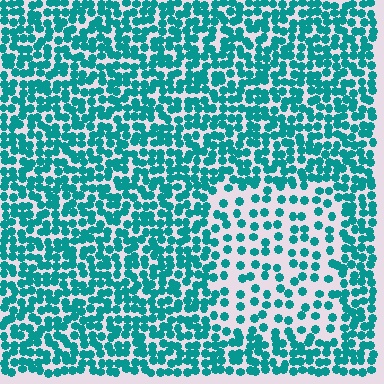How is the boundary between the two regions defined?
The boundary is defined by a change in element density (approximately 2.2x ratio). All elements are the same color, size, and shape.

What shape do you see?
I see a rectangle.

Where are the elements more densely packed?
The elements are more densely packed outside the rectangle boundary.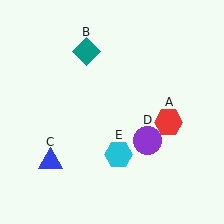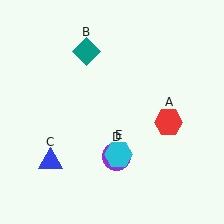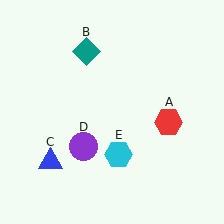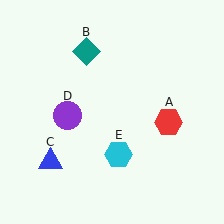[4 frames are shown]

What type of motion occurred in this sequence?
The purple circle (object D) rotated clockwise around the center of the scene.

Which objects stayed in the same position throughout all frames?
Red hexagon (object A) and teal diamond (object B) and blue triangle (object C) and cyan hexagon (object E) remained stationary.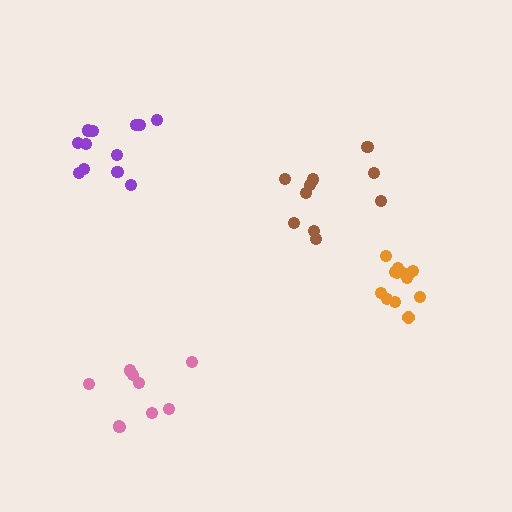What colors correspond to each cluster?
The clusters are colored: pink, purple, brown, orange.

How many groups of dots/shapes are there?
There are 4 groups.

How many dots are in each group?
Group 1: 9 dots, Group 2: 12 dots, Group 3: 10 dots, Group 4: 13 dots (44 total).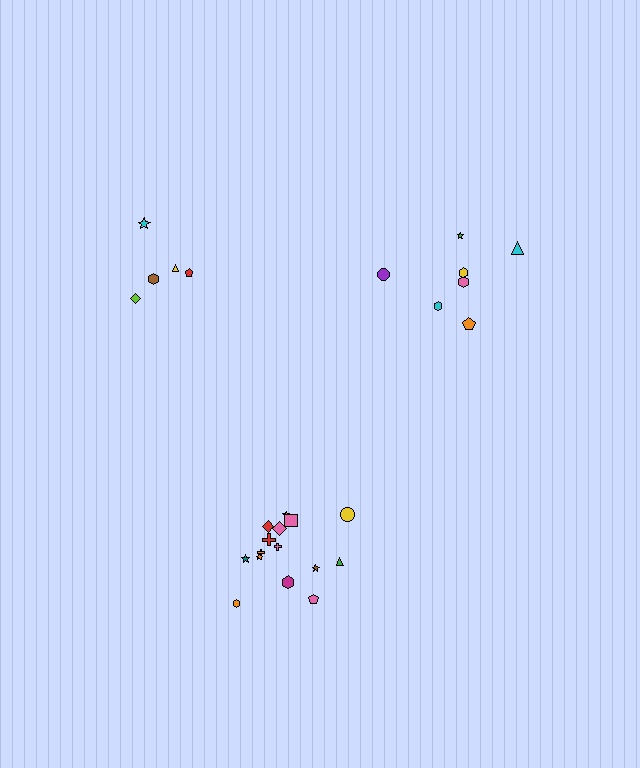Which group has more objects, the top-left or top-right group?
The top-right group.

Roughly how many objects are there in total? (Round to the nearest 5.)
Roughly 25 objects in total.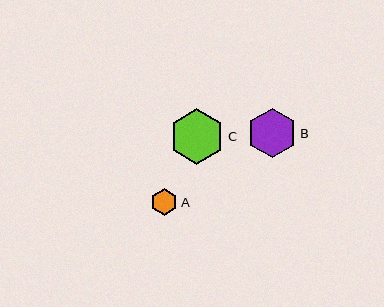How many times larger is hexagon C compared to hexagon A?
Hexagon C is approximately 2.1 times the size of hexagon A.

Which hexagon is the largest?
Hexagon C is the largest with a size of approximately 55 pixels.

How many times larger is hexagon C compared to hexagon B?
Hexagon C is approximately 1.1 times the size of hexagon B.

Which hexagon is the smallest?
Hexagon A is the smallest with a size of approximately 27 pixels.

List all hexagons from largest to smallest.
From largest to smallest: C, B, A.